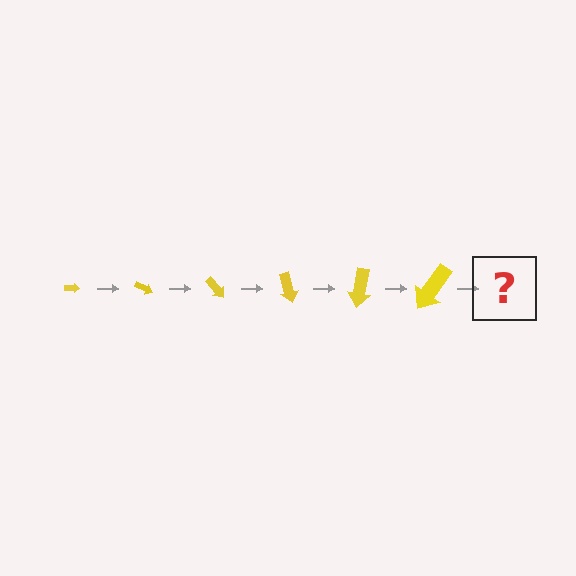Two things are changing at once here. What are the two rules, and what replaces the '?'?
The two rules are that the arrow grows larger each step and it rotates 25 degrees each step. The '?' should be an arrow, larger than the previous one and rotated 150 degrees from the start.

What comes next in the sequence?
The next element should be an arrow, larger than the previous one and rotated 150 degrees from the start.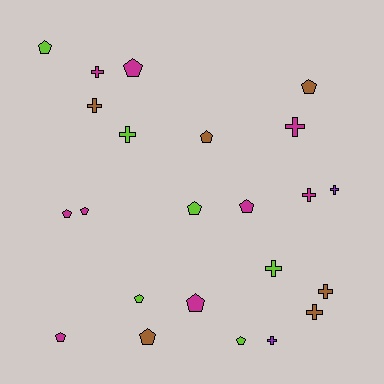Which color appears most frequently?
Magenta, with 9 objects.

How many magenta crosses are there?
There are 3 magenta crosses.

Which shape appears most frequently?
Pentagon, with 13 objects.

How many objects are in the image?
There are 23 objects.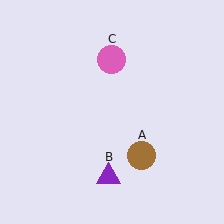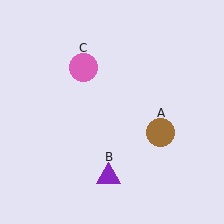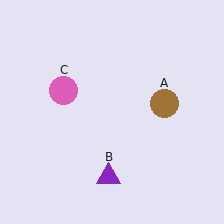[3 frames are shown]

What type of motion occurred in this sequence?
The brown circle (object A), pink circle (object C) rotated counterclockwise around the center of the scene.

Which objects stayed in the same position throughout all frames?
Purple triangle (object B) remained stationary.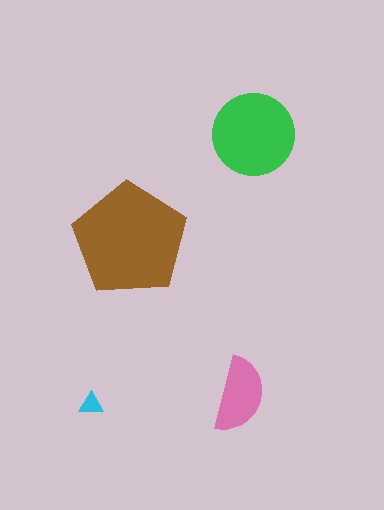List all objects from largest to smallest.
The brown pentagon, the green circle, the pink semicircle, the cyan triangle.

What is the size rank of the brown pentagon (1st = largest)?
1st.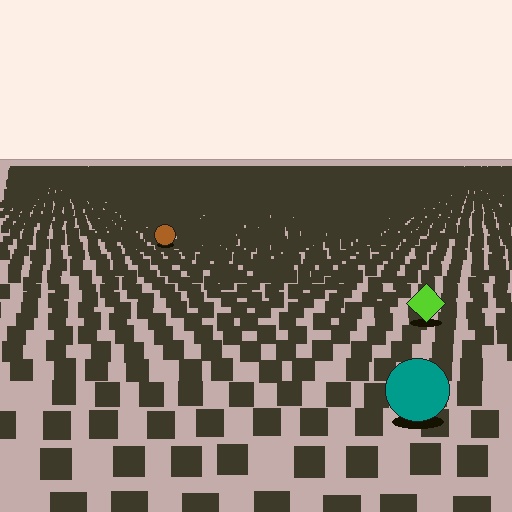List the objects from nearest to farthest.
From nearest to farthest: the teal circle, the lime diamond, the brown circle.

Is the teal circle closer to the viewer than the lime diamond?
Yes. The teal circle is closer — you can tell from the texture gradient: the ground texture is coarser near it.